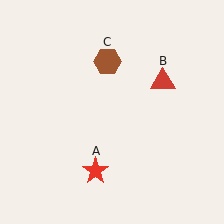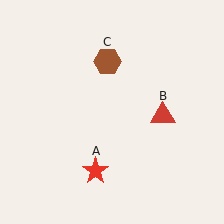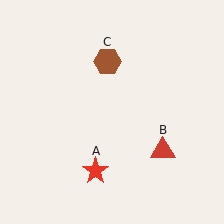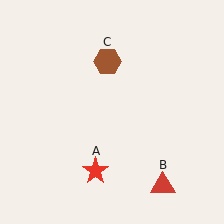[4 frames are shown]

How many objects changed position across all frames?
1 object changed position: red triangle (object B).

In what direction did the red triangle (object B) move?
The red triangle (object B) moved down.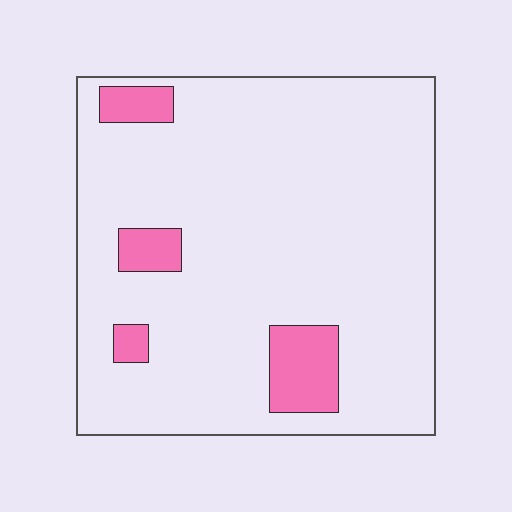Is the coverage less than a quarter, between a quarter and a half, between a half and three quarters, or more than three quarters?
Less than a quarter.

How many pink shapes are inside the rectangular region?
4.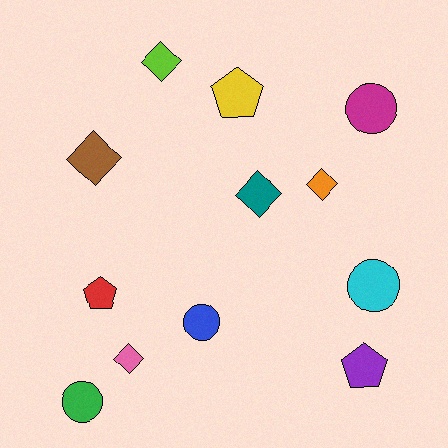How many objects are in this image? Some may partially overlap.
There are 12 objects.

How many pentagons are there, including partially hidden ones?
There are 3 pentagons.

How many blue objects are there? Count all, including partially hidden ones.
There is 1 blue object.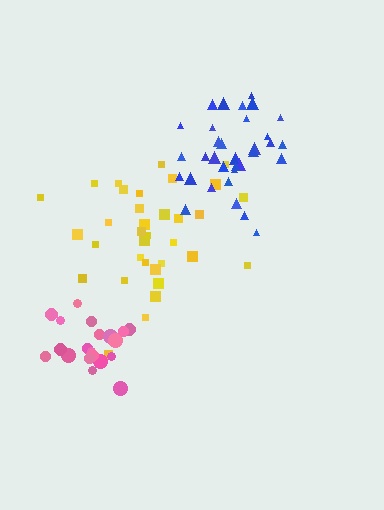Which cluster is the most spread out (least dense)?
Yellow.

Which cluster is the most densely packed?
Blue.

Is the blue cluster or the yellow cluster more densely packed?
Blue.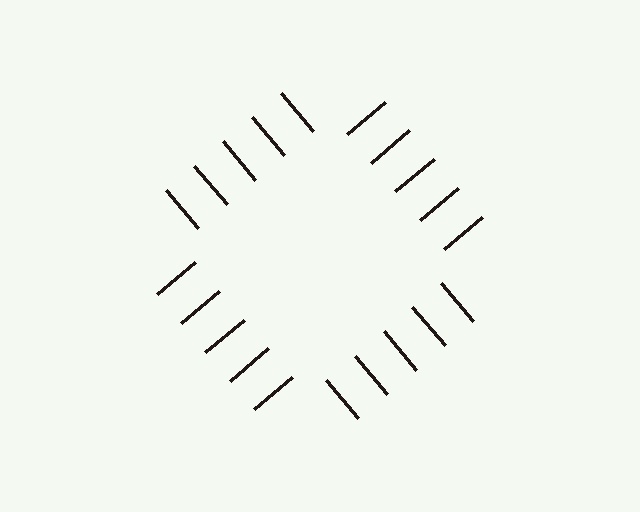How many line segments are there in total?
20 — 5 along each of the 4 edges.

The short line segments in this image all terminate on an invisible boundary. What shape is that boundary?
An illusory square — the line segments terminate on its edges but no continuous stroke is drawn.